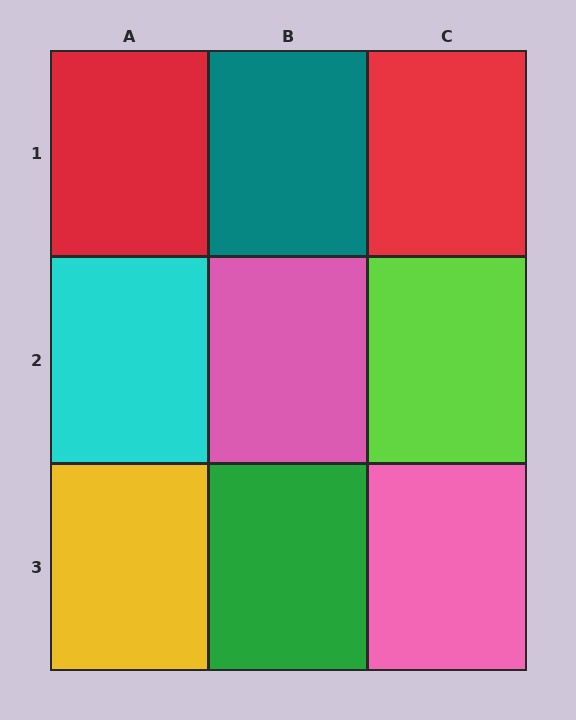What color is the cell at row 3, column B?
Green.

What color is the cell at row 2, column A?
Cyan.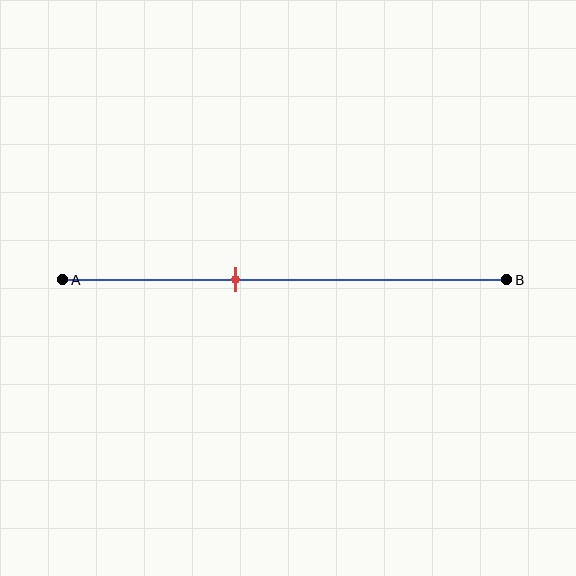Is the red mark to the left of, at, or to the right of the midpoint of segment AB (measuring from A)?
The red mark is to the left of the midpoint of segment AB.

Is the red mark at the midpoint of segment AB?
No, the mark is at about 40% from A, not at the 50% midpoint.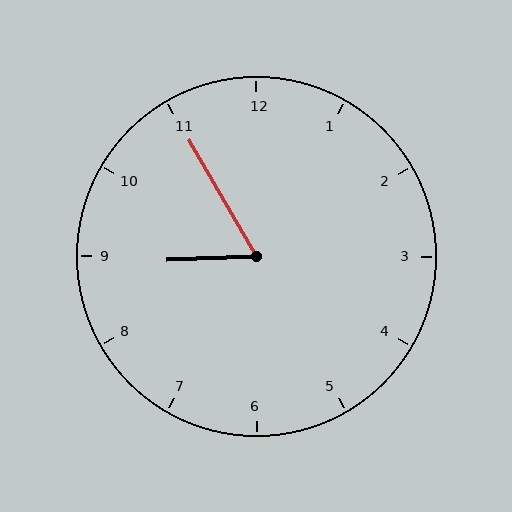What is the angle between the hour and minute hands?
Approximately 62 degrees.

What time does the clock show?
8:55.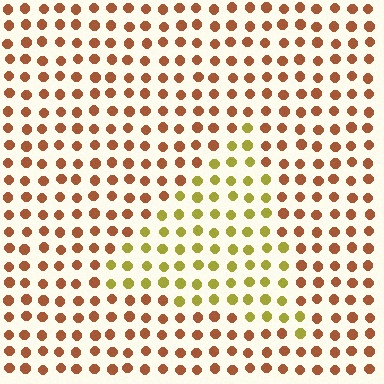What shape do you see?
I see a triangle.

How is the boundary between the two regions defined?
The boundary is defined purely by a slight shift in hue (about 45 degrees). Spacing, size, and orientation are identical on both sides.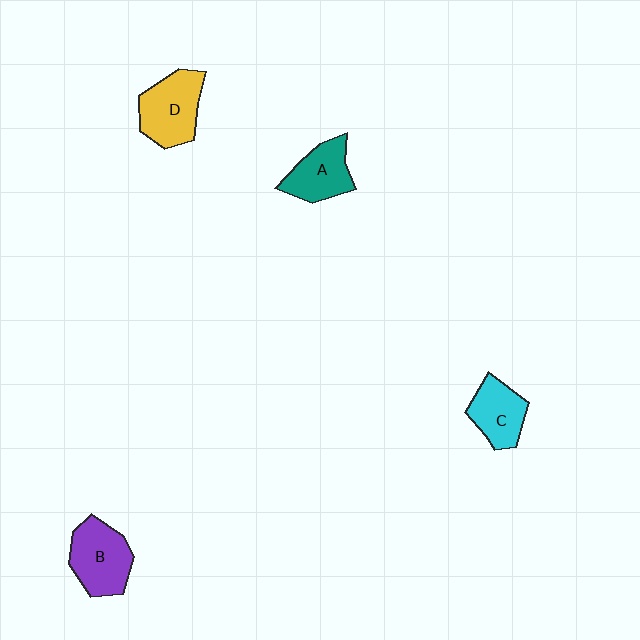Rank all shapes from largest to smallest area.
From largest to smallest: D (yellow), B (purple), A (teal), C (cyan).